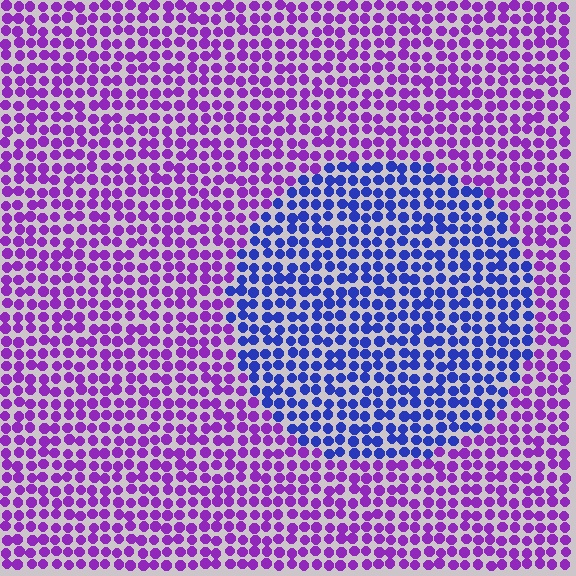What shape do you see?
I see a circle.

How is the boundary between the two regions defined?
The boundary is defined purely by a slight shift in hue (about 50 degrees). Spacing, size, and orientation are identical on both sides.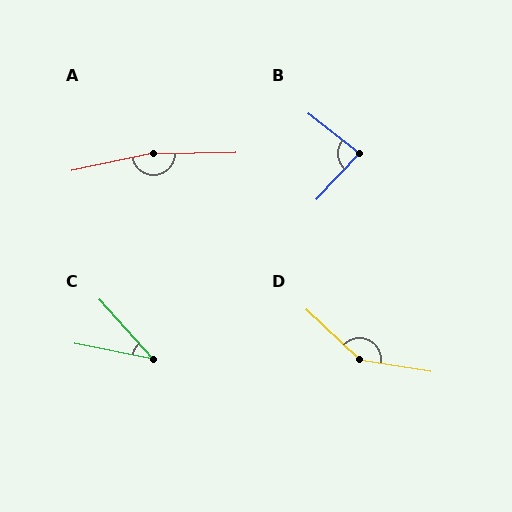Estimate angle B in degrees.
Approximately 85 degrees.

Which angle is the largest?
A, at approximately 169 degrees.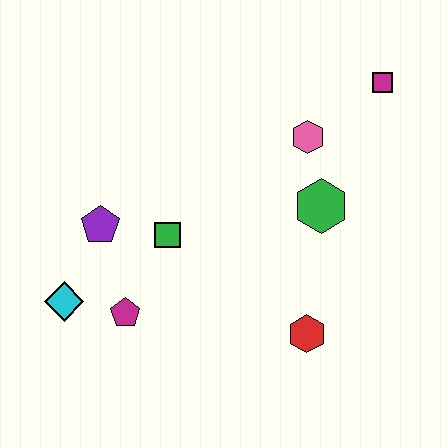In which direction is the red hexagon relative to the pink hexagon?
The red hexagon is below the pink hexagon.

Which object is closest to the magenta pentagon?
The cyan diamond is closest to the magenta pentagon.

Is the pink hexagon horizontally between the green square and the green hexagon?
Yes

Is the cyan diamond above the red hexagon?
Yes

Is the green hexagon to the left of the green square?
No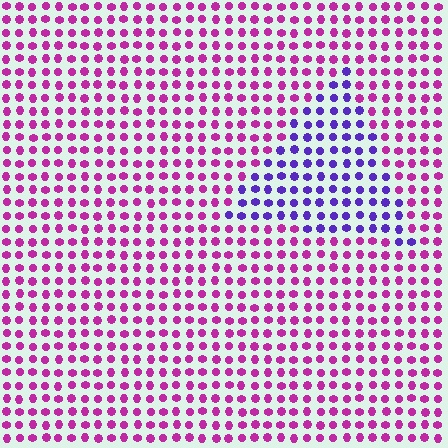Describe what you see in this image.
The image is filled with small magenta elements in a uniform arrangement. A triangle-shaped region is visible where the elements are tinted to a slightly different hue, forming a subtle color boundary.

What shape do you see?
I see a triangle.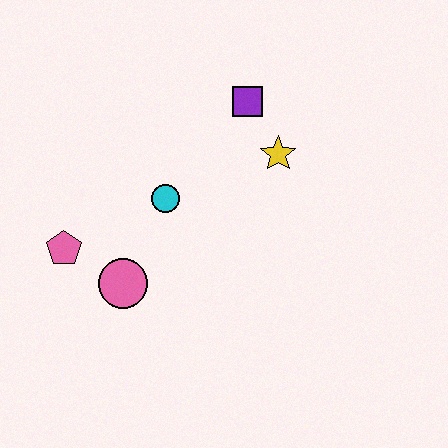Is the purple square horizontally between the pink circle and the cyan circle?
No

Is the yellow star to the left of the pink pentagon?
No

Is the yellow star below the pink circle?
No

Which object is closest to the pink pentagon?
The pink circle is closest to the pink pentagon.